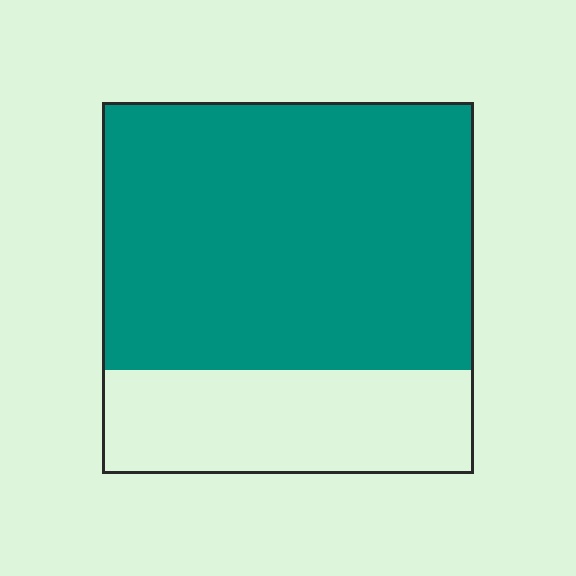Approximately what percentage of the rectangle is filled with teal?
Approximately 70%.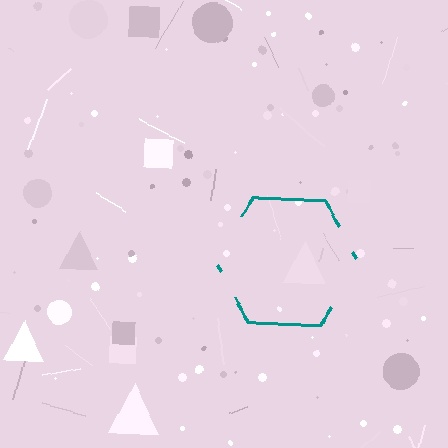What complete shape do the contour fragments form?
The contour fragments form a hexagon.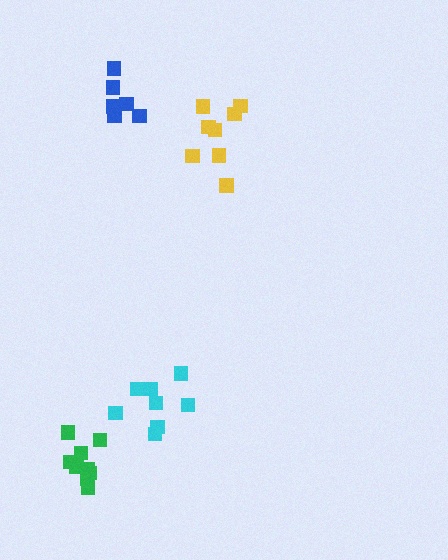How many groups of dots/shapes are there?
There are 4 groups.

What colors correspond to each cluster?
The clusters are colored: green, yellow, cyan, blue.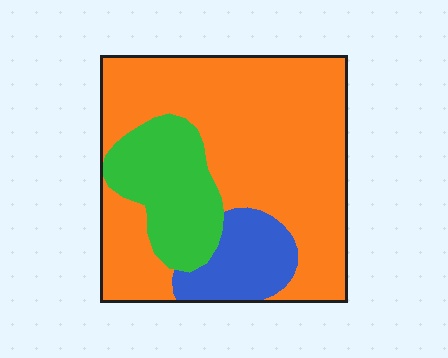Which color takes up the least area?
Blue, at roughly 15%.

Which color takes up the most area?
Orange, at roughly 65%.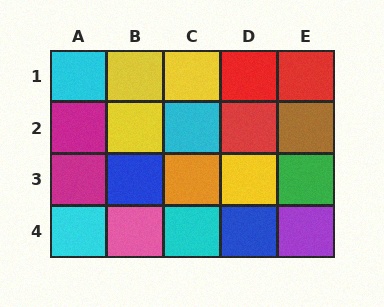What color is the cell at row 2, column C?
Cyan.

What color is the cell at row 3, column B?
Blue.